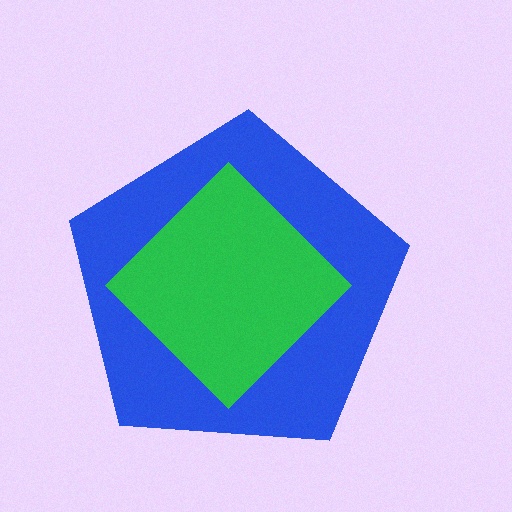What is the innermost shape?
The green diamond.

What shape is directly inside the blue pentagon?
The green diamond.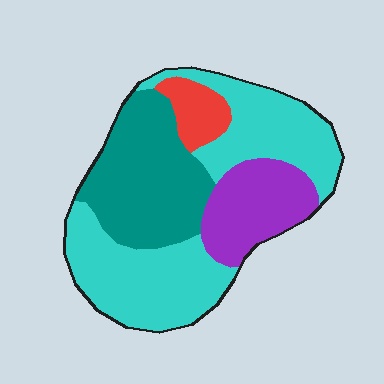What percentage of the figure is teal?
Teal takes up between a quarter and a half of the figure.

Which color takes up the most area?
Cyan, at roughly 45%.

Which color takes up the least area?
Red, at roughly 5%.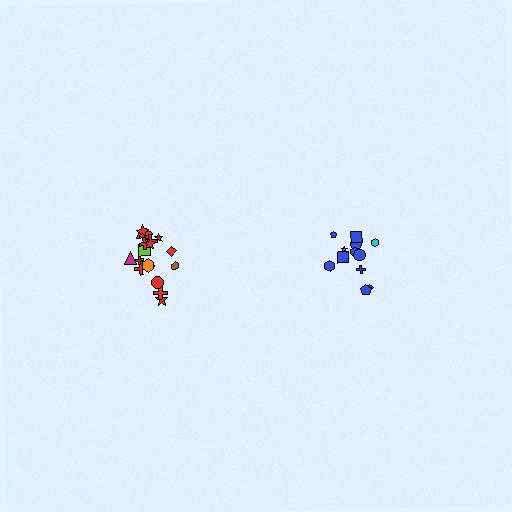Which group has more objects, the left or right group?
The left group.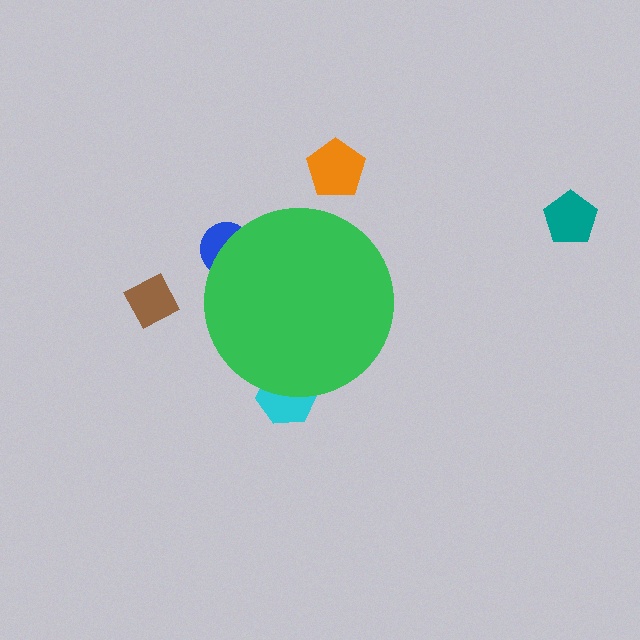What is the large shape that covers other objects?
A green circle.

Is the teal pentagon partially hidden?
No, the teal pentagon is fully visible.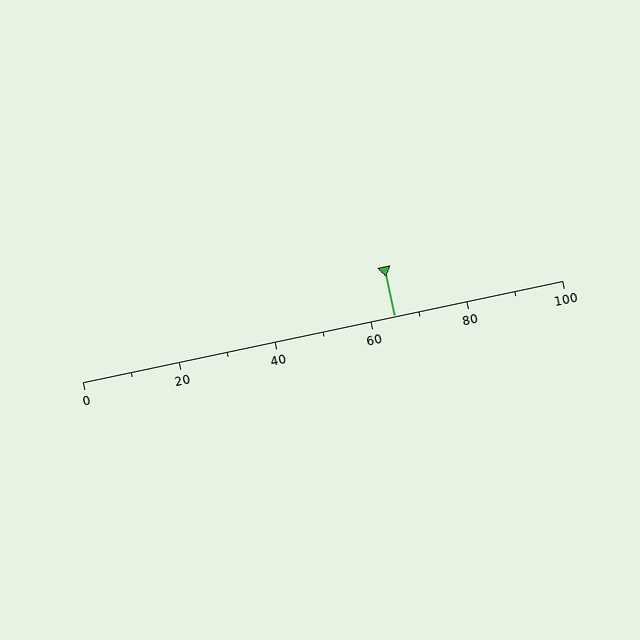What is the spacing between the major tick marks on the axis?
The major ticks are spaced 20 apart.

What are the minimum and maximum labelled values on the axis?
The axis runs from 0 to 100.